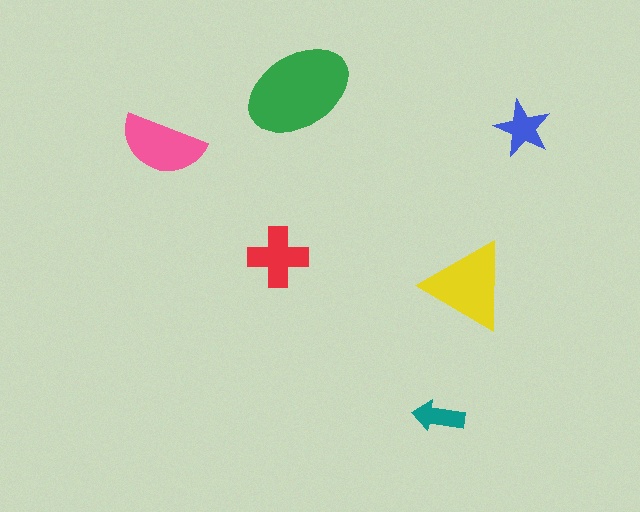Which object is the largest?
The green ellipse.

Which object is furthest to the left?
The pink semicircle is leftmost.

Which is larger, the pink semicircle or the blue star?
The pink semicircle.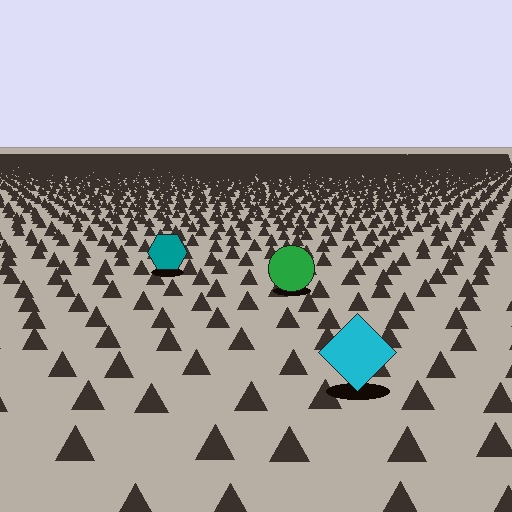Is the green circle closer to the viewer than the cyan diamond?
No. The cyan diamond is closer — you can tell from the texture gradient: the ground texture is coarser near it.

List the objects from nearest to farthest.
From nearest to farthest: the cyan diamond, the green circle, the teal hexagon.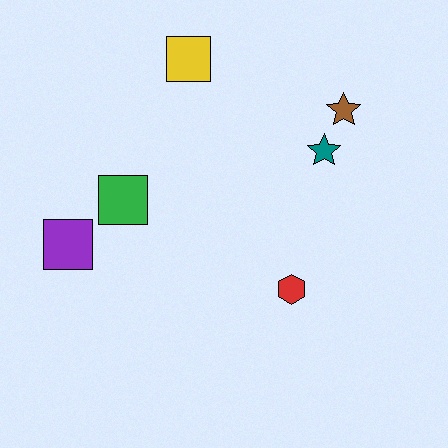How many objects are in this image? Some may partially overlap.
There are 6 objects.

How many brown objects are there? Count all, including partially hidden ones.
There is 1 brown object.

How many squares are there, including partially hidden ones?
There are 3 squares.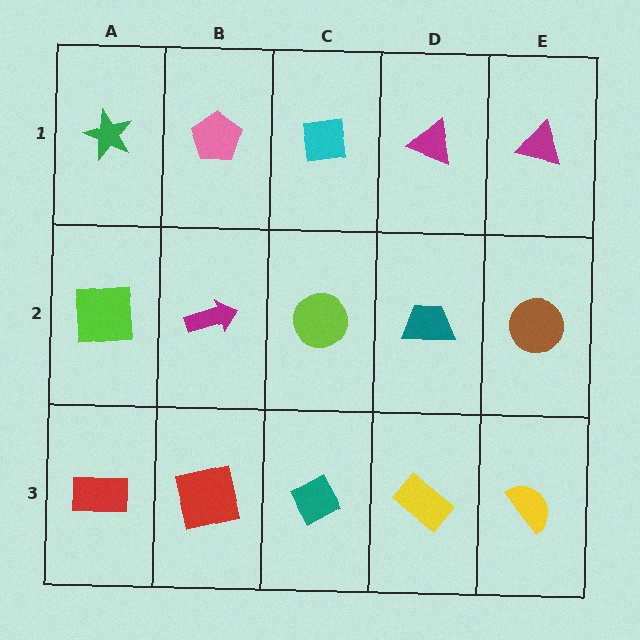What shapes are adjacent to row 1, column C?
A lime circle (row 2, column C), a pink pentagon (row 1, column B), a magenta triangle (row 1, column D).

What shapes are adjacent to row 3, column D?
A teal trapezoid (row 2, column D), a teal diamond (row 3, column C), a yellow semicircle (row 3, column E).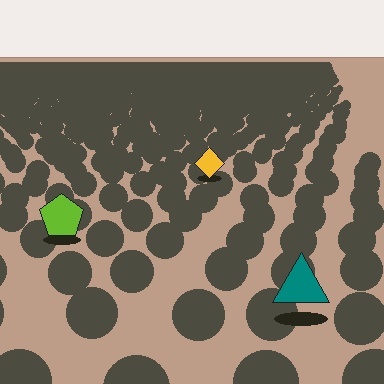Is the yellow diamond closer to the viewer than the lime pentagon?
No. The lime pentagon is closer — you can tell from the texture gradient: the ground texture is coarser near it.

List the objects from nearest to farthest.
From nearest to farthest: the teal triangle, the lime pentagon, the yellow diamond.